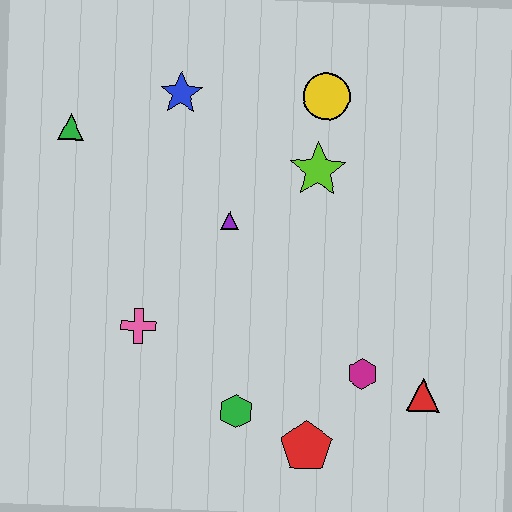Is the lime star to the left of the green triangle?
No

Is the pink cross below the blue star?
Yes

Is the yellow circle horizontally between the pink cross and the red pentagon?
No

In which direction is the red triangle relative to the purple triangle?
The red triangle is to the right of the purple triangle.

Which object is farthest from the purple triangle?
The red triangle is farthest from the purple triangle.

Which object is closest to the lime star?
The yellow circle is closest to the lime star.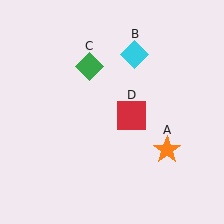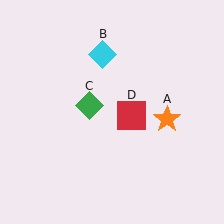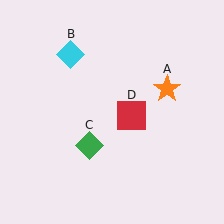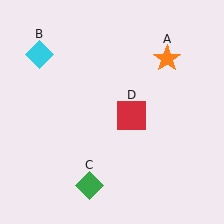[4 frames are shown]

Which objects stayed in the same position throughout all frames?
Red square (object D) remained stationary.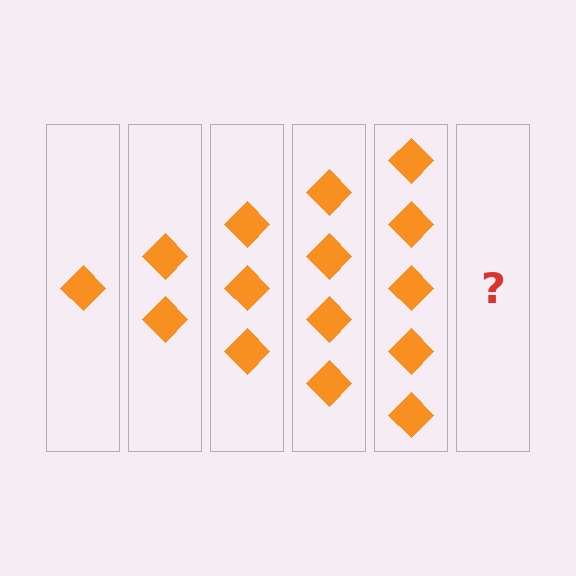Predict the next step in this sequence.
The next step is 6 diamonds.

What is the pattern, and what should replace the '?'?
The pattern is that each step adds one more diamond. The '?' should be 6 diamonds.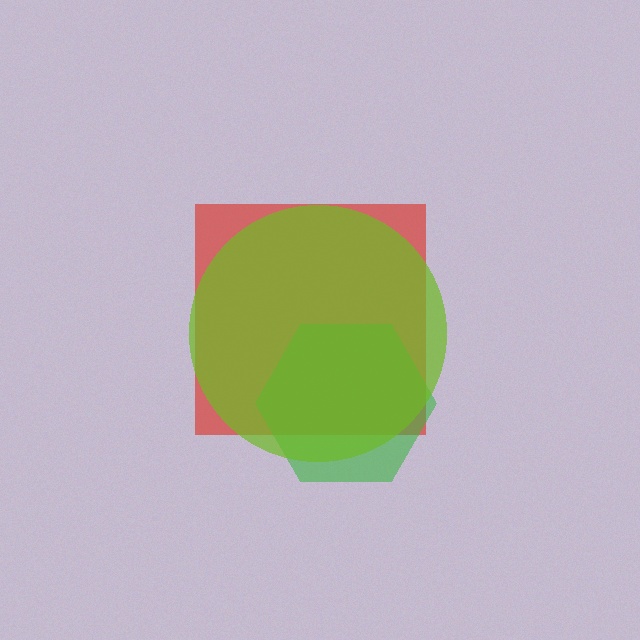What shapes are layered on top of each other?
The layered shapes are: a red square, a green hexagon, a lime circle.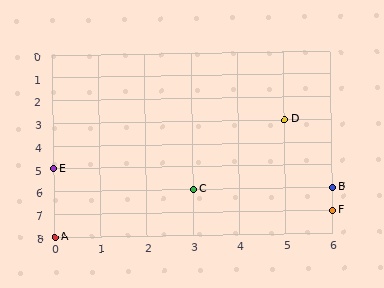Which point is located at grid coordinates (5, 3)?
Point D is at (5, 3).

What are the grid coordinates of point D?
Point D is at grid coordinates (5, 3).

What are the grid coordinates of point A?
Point A is at grid coordinates (0, 8).